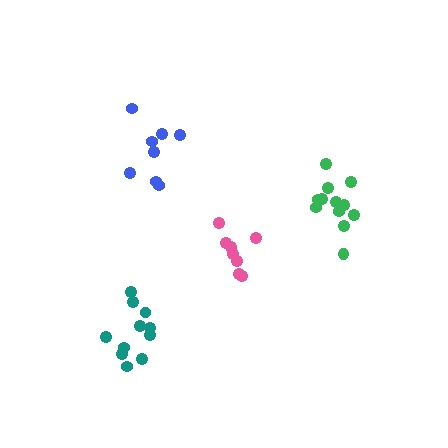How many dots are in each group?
Group 1: 8 dots, Group 2: 12 dots, Group 3: 8 dots, Group 4: 11 dots (39 total).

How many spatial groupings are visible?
There are 4 spatial groupings.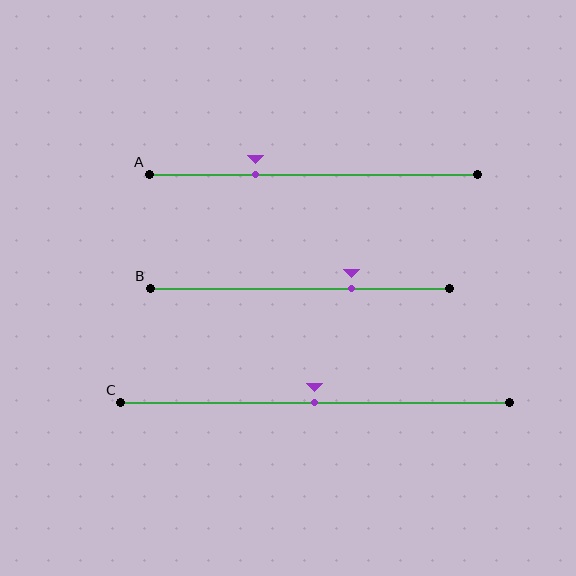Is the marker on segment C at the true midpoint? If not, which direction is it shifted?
Yes, the marker on segment C is at the true midpoint.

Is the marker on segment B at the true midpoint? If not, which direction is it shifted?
No, the marker on segment B is shifted to the right by about 17% of the segment length.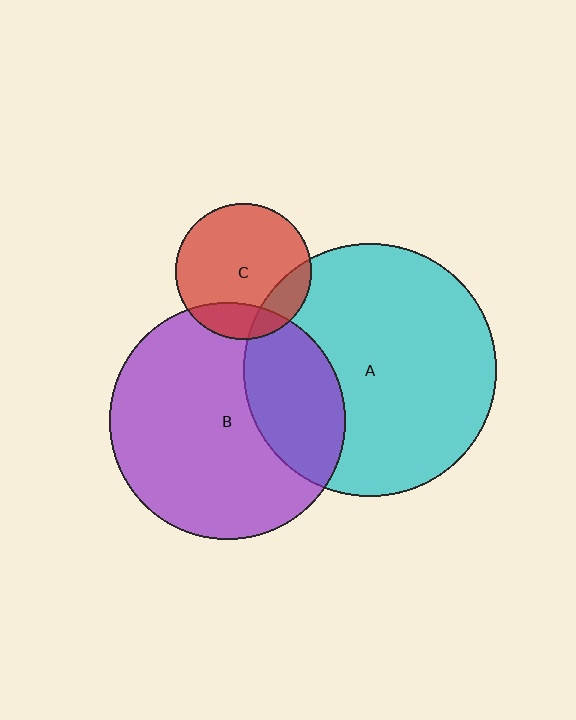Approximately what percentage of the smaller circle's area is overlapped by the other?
Approximately 30%.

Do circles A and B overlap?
Yes.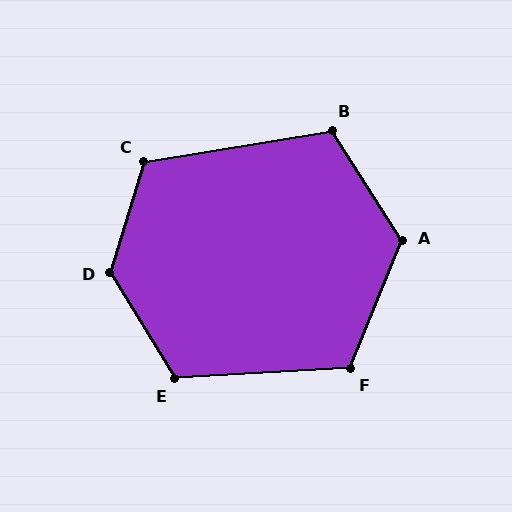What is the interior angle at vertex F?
Approximately 115 degrees (obtuse).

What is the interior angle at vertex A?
Approximately 126 degrees (obtuse).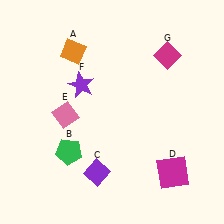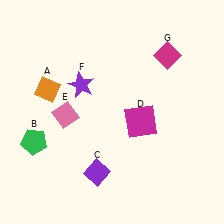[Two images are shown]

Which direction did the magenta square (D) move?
The magenta square (D) moved up.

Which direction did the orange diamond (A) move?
The orange diamond (A) moved down.